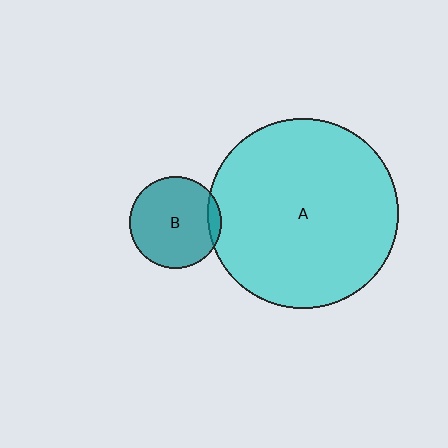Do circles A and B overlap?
Yes.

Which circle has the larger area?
Circle A (cyan).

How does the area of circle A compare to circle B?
Approximately 4.3 times.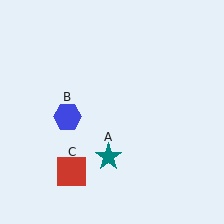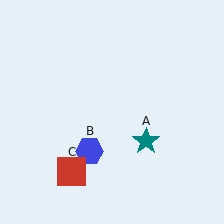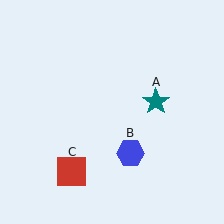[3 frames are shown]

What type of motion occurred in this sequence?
The teal star (object A), blue hexagon (object B) rotated counterclockwise around the center of the scene.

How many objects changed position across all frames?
2 objects changed position: teal star (object A), blue hexagon (object B).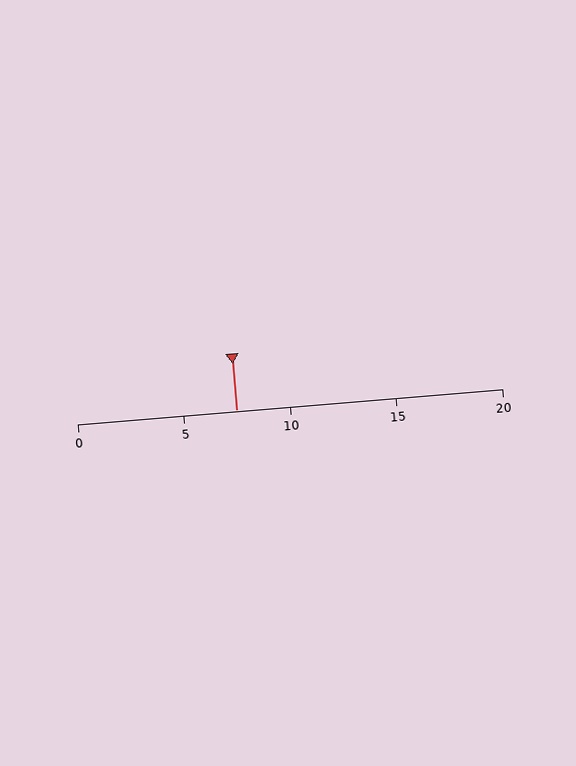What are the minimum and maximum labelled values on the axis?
The axis runs from 0 to 20.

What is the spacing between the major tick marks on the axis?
The major ticks are spaced 5 apart.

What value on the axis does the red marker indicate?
The marker indicates approximately 7.5.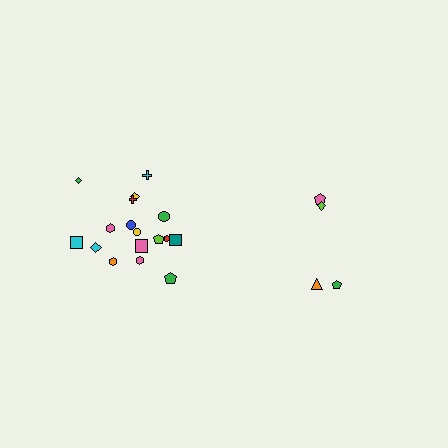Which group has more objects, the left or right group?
The left group.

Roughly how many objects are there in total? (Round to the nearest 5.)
Roughly 20 objects in total.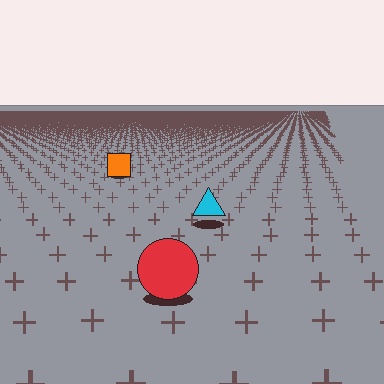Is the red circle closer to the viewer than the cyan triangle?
Yes. The red circle is closer — you can tell from the texture gradient: the ground texture is coarser near it.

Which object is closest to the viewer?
The red circle is closest. The texture marks near it are larger and more spread out.